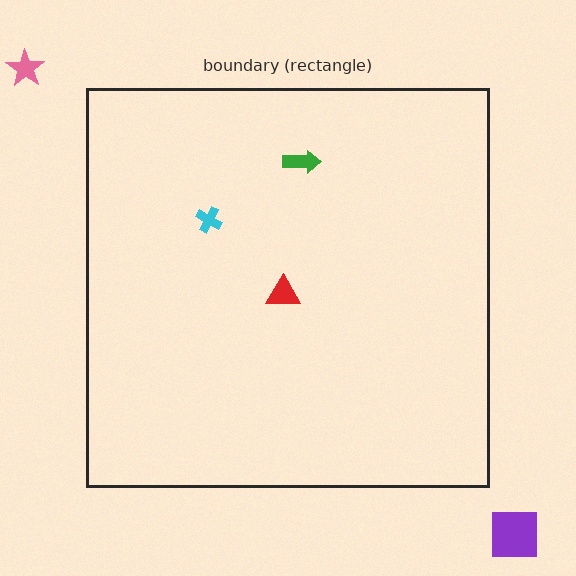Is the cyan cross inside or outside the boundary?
Inside.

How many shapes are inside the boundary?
3 inside, 2 outside.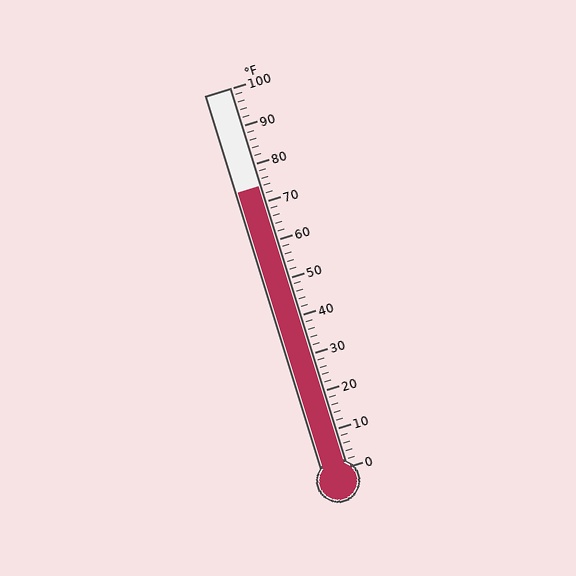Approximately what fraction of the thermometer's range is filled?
The thermometer is filled to approximately 75% of its range.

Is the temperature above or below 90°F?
The temperature is below 90°F.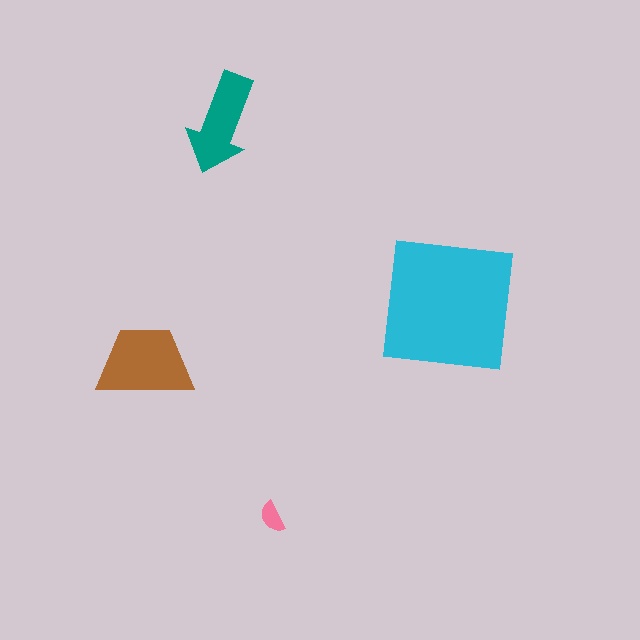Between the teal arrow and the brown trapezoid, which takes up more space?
The brown trapezoid.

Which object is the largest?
The cyan square.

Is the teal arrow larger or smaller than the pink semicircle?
Larger.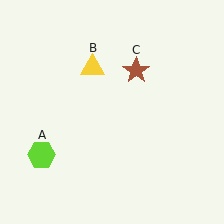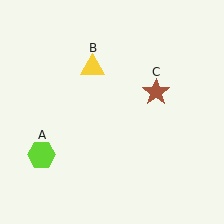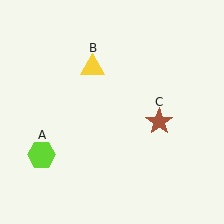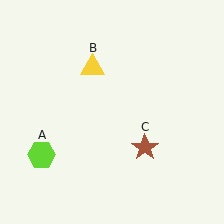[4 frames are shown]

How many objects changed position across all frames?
1 object changed position: brown star (object C).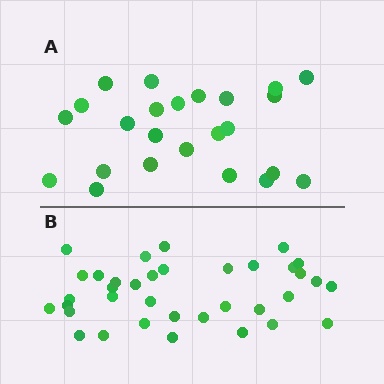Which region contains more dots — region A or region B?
Region B (the bottom region) has more dots.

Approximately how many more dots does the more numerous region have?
Region B has roughly 12 or so more dots than region A.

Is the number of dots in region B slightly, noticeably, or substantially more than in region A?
Region B has substantially more. The ratio is roughly 1.5 to 1.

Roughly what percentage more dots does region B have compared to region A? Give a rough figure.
About 50% more.